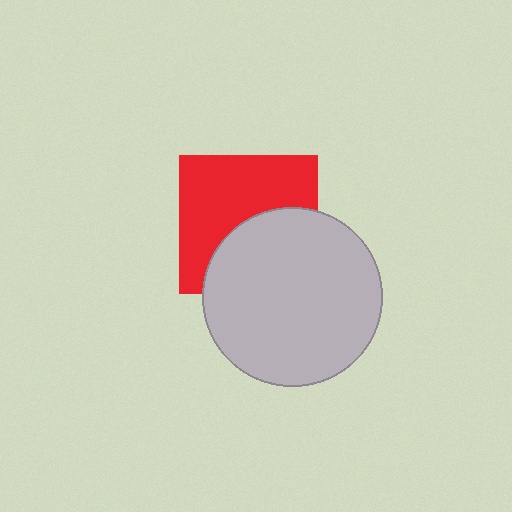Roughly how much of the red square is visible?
About half of it is visible (roughly 57%).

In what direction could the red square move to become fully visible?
The red square could move up. That would shift it out from behind the light gray circle entirely.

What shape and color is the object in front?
The object in front is a light gray circle.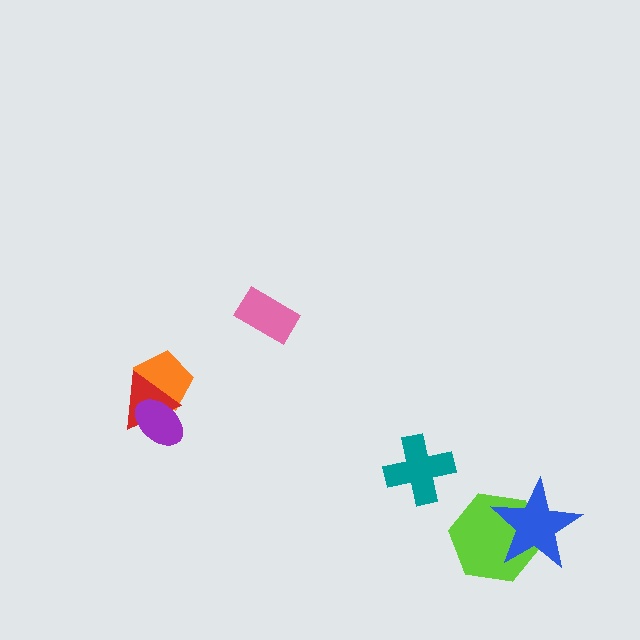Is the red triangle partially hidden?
Yes, it is partially covered by another shape.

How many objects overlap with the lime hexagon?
1 object overlaps with the lime hexagon.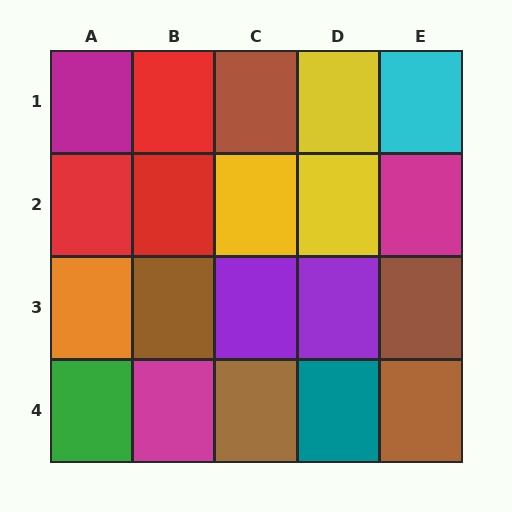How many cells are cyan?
1 cell is cyan.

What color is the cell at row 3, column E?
Brown.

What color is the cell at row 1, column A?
Magenta.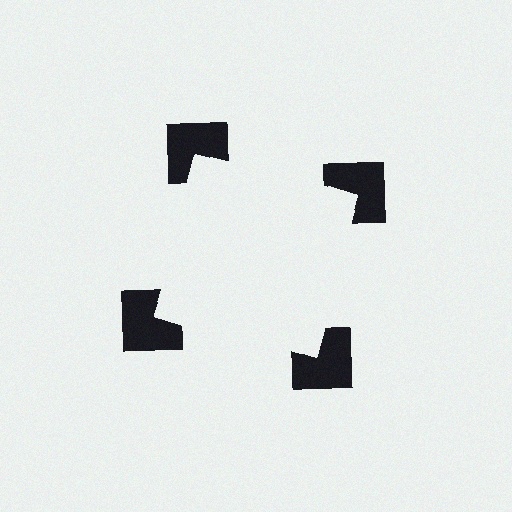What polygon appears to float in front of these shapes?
An illusory square — its edges are inferred from the aligned wedge cuts in the notched squares, not physically drawn.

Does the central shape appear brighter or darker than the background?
It typically appears slightly brighter than the background, even though no actual brightness change is drawn.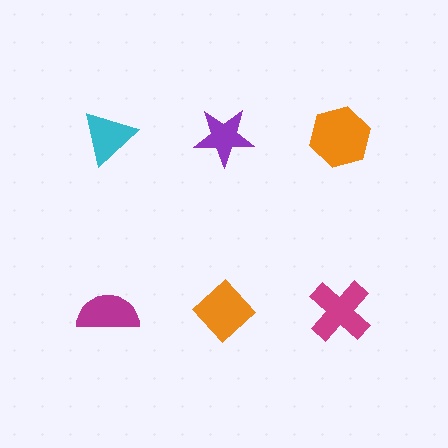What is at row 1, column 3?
An orange hexagon.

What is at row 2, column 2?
An orange diamond.